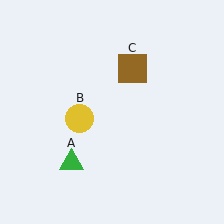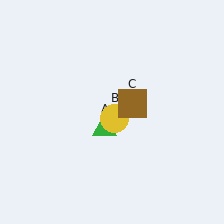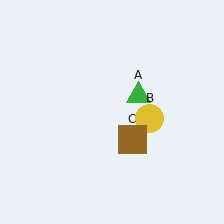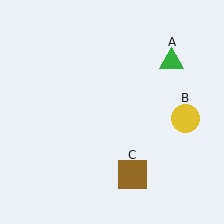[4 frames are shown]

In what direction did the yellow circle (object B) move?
The yellow circle (object B) moved right.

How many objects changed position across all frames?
3 objects changed position: green triangle (object A), yellow circle (object B), brown square (object C).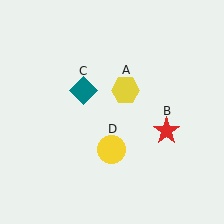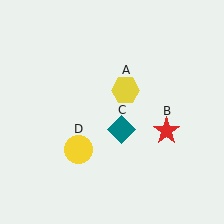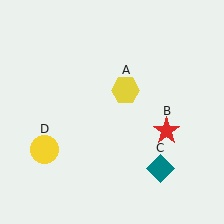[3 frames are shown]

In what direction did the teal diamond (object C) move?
The teal diamond (object C) moved down and to the right.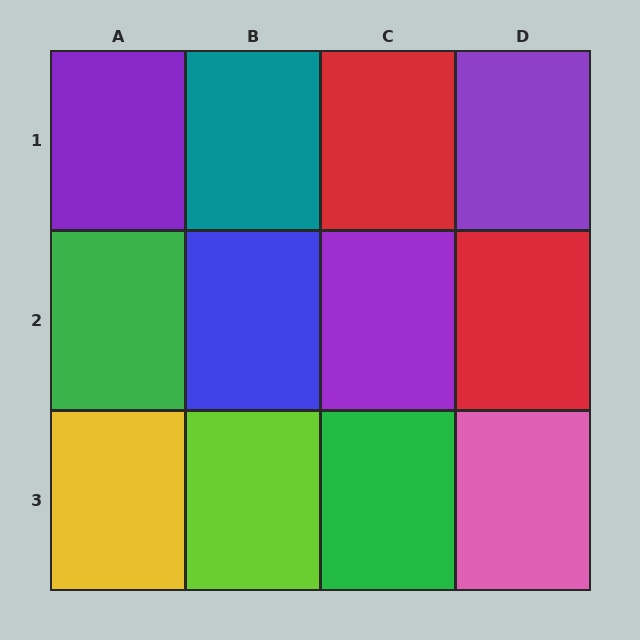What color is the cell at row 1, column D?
Purple.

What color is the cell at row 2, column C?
Purple.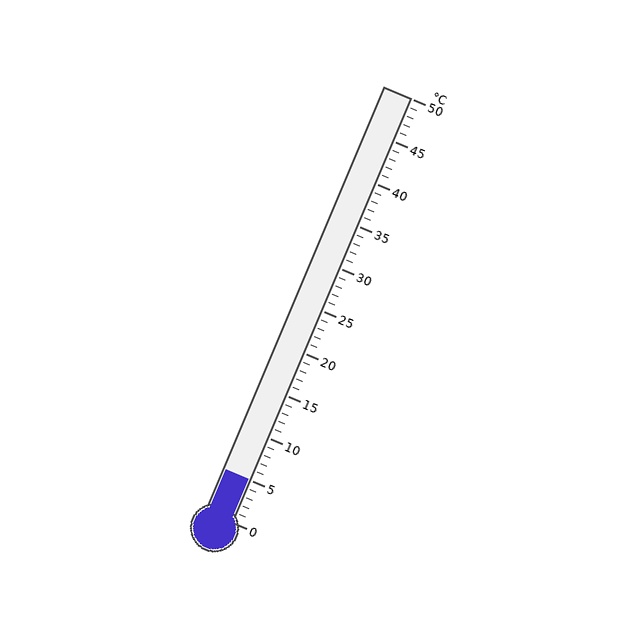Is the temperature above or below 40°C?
The temperature is below 40°C.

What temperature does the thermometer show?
The thermometer shows approximately 5°C.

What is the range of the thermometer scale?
The thermometer scale ranges from 0°C to 50°C.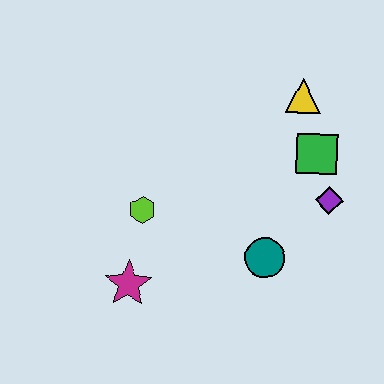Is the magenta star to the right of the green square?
No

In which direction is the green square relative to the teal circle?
The green square is above the teal circle.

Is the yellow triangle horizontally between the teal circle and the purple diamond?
Yes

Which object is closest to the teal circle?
The purple diamond is closest to the teal circle.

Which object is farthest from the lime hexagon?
The yellow triangle is farthest from the lime hexagon.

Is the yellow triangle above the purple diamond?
Yes